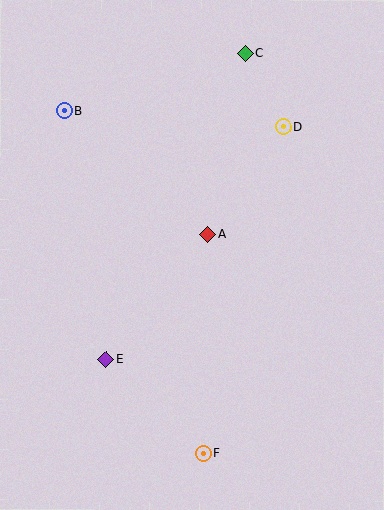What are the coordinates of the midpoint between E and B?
The midpoint between E and B is at (85, 235).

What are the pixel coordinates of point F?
Point F is at (203, 453).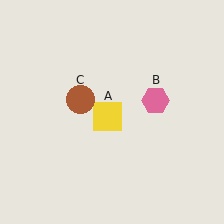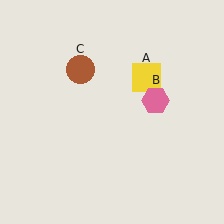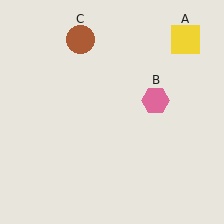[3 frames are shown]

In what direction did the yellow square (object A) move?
The yellow square (object A) moved up and to the right.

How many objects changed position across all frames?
2 objects changed position: yellow square (object A), brown circle (object C).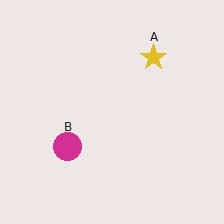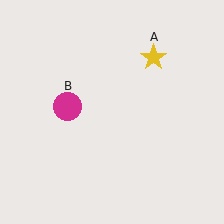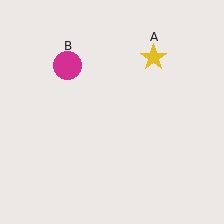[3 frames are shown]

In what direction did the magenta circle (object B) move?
The magenta circle (object B) moved up.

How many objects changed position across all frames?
1 object changed position: magenta circle (object B).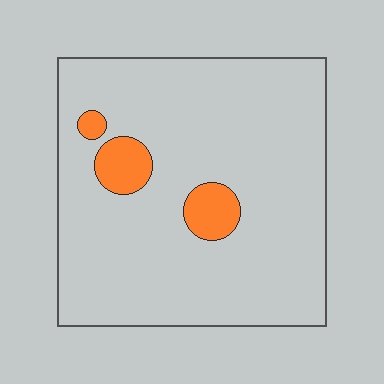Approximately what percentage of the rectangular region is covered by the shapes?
Approximately 10%.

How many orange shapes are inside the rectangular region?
3.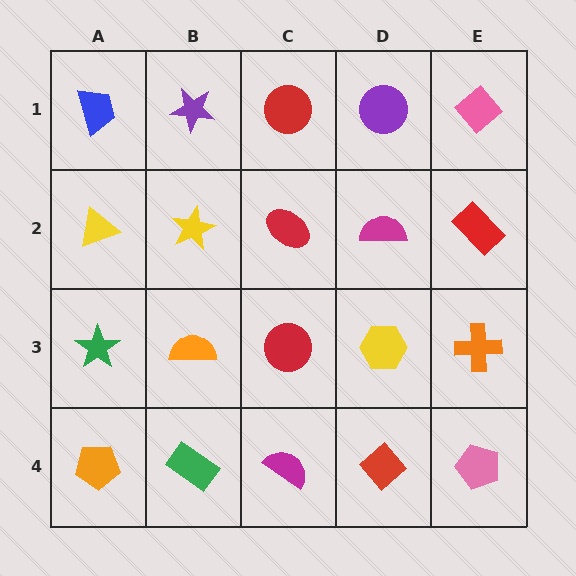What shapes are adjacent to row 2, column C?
A red circle (row 1, column C), a red circle (row 3, column C), a yellow star (row 2, column B), a magenta semicircle (row 2, column D).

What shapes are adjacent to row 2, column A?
A blue trapezoid (row 1, column A), a green star (row 3, column A), a yellow star (row 2, column B).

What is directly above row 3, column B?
A yellow star.